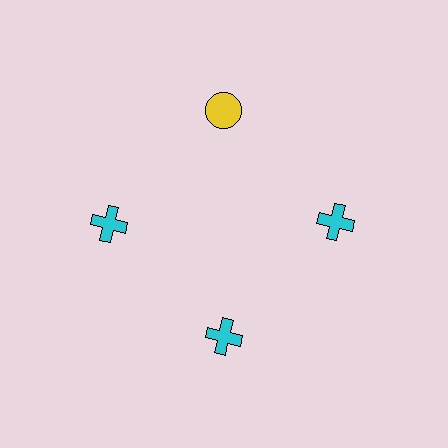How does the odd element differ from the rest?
It differs in both color (yellow instead of cyan) and shape (circle instead of cross).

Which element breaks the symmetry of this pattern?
The yellow circle at roughly the 12 o'clock position breaks the symmetry. All other shapes are cyan crosses.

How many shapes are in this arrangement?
There are 4 shapes arranged in a ring pattern.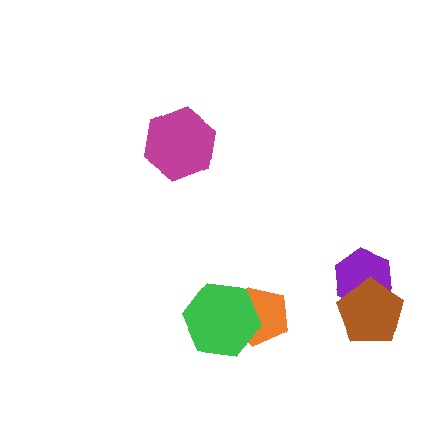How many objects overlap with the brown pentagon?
1 object overlaps with the brown pentagon.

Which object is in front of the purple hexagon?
The brown pentagon is in front of the purple hexagon.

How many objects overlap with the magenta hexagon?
0 objects overlap with the magenta hexagon.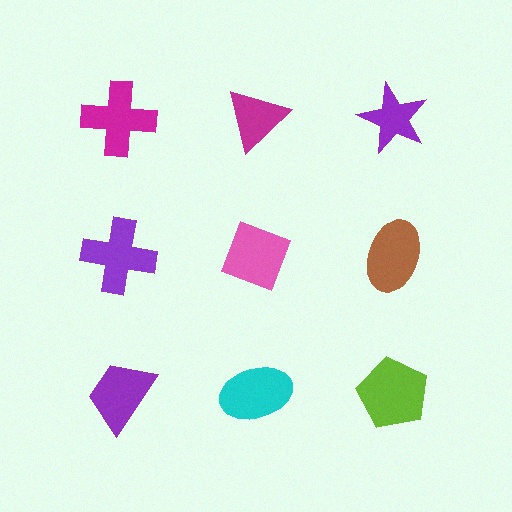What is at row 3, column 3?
A lime pentagon.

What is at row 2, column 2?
A pink diamond.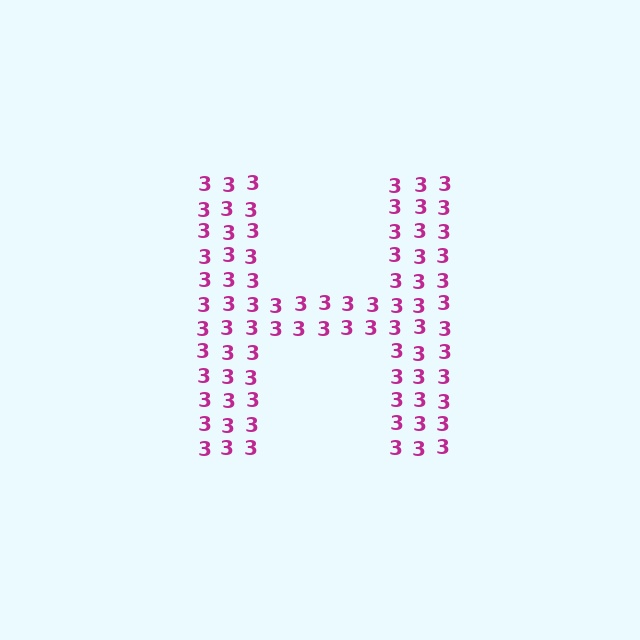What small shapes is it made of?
It is made of small digit 3's.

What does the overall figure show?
The overall figure shows the letter H.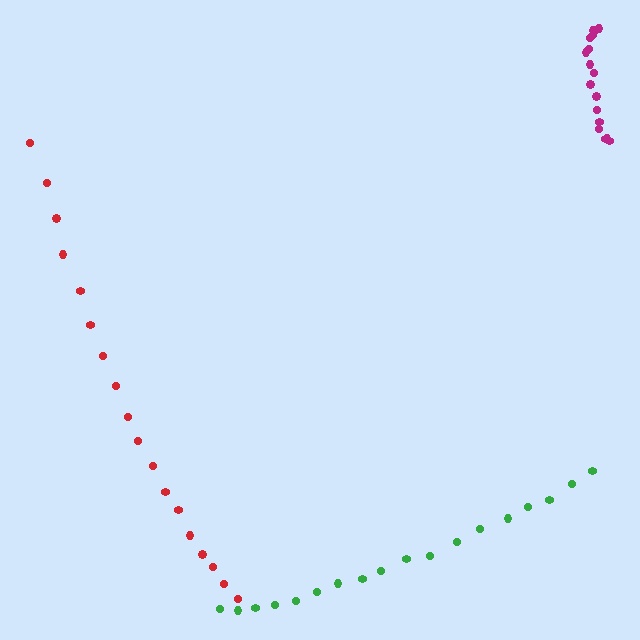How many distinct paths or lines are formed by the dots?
There are 3 distinct paths.